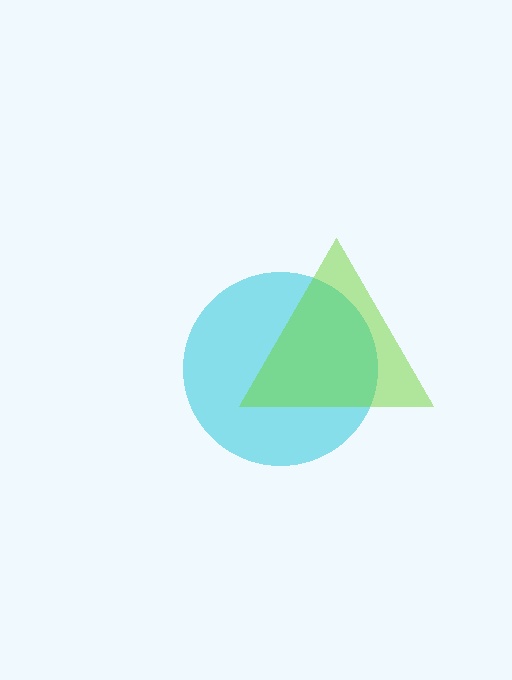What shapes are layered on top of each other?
The layered shapes are: a cyan circle, a lime triangle.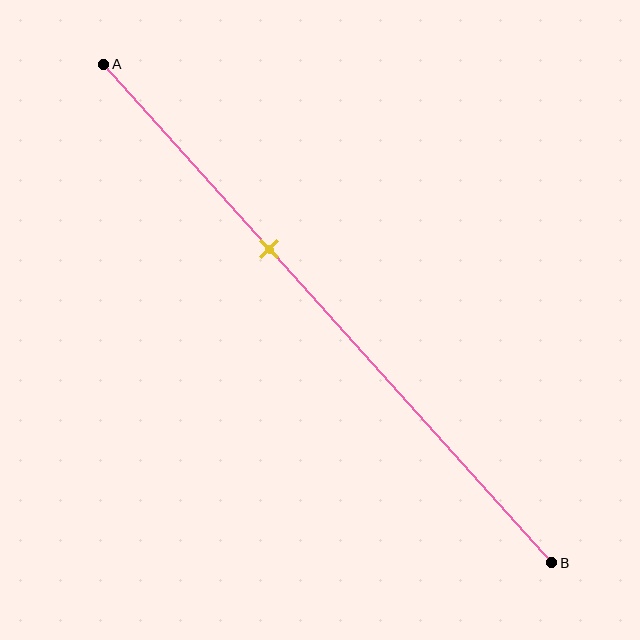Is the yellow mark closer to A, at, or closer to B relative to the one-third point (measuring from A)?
The yellow mark is closer to point B than the one-third point of segment AB.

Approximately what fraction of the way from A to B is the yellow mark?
The yellow mark is approximately 35% of the way from A to B.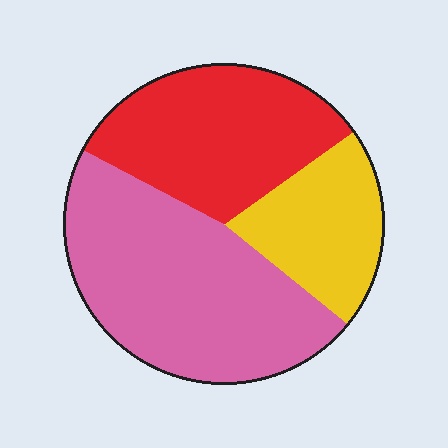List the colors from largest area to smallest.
From largest to smallest: pink, red, yellow.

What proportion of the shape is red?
Red covers about 35% of the shape.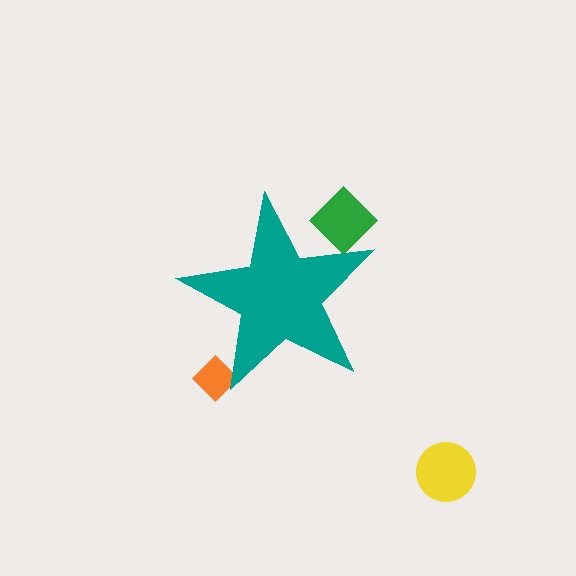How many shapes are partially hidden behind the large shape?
2 shapes are partially hidden.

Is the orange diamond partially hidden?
Yes, the orange diamond is partially hidden behind the teal star.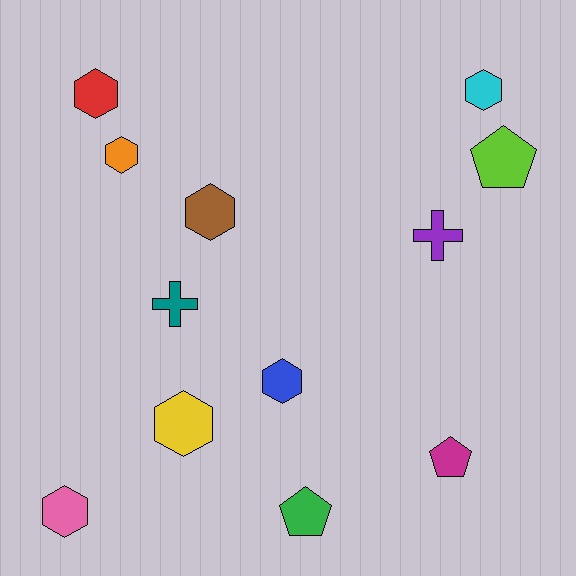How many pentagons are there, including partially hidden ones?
There are 3 pentagons.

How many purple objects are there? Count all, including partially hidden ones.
There is 1 purple object.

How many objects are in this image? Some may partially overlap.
There are 12 objects.